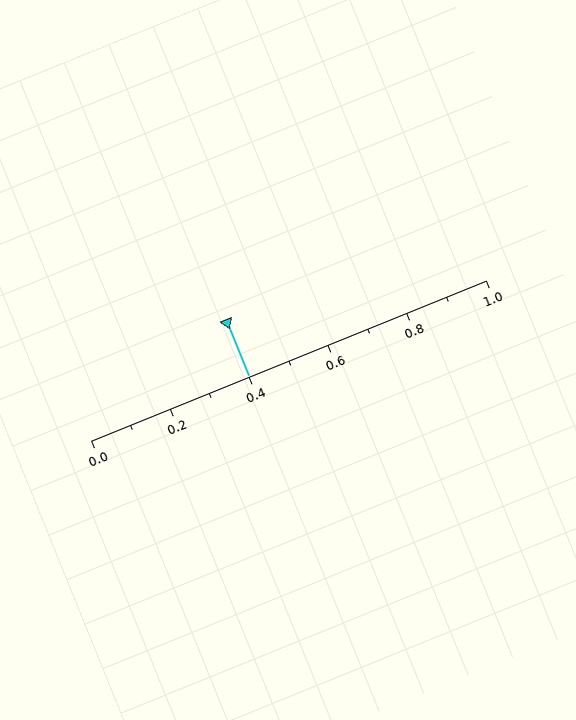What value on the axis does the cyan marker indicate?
The marker indicates approximately 0.4.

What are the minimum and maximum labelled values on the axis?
The axis runs from 0.0 to 1.0.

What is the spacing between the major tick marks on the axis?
The major ticks are spaced 0.2 apart.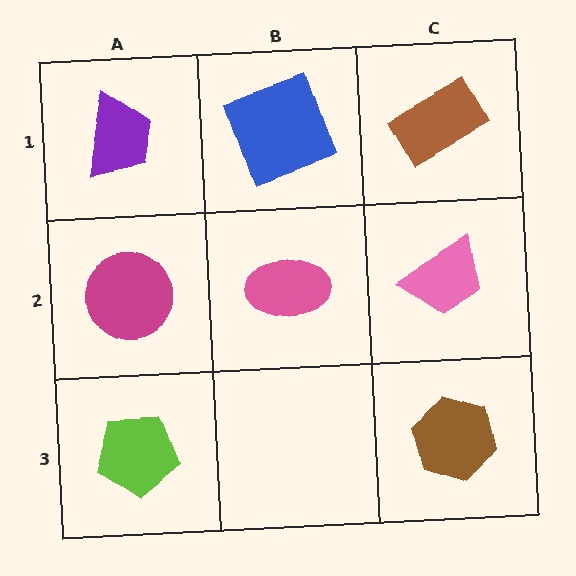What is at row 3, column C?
A brown hexagon.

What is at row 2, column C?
A pink trapezoid.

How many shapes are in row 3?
2 shapes.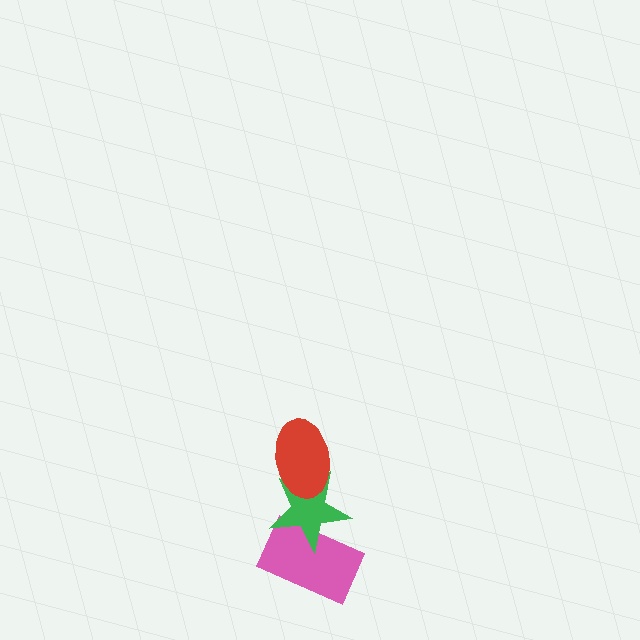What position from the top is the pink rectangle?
The pink rectangle is 3rd from the top.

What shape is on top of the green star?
The red ellipse is on top of the green star.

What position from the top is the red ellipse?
The red ellipse is 1st from the top.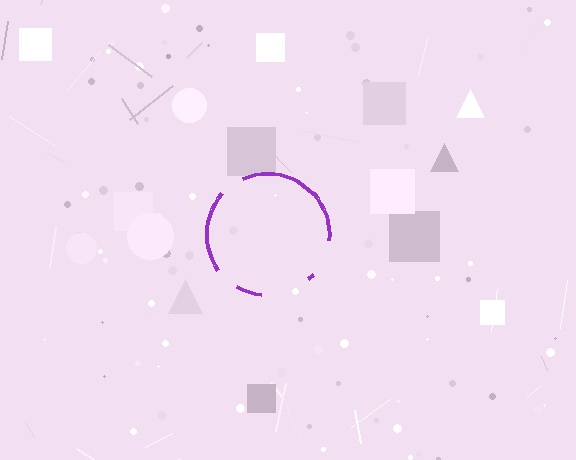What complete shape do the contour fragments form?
The contour fragments form a circle.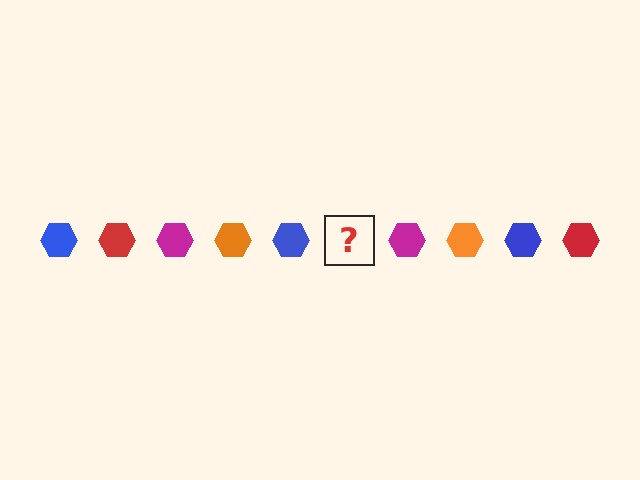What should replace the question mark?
The question mark should be replaced with a red hexagon.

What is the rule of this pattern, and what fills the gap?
The rule is that the pattern cycles through blue, red, magenta, orange hexagons. The gap should be filled with a red hexagon.